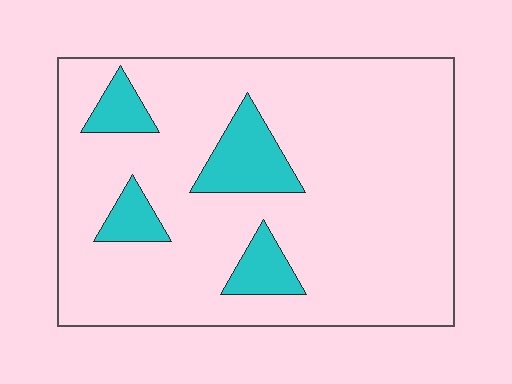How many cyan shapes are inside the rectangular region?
4.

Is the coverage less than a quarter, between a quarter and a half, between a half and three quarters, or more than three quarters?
Less than a quarter.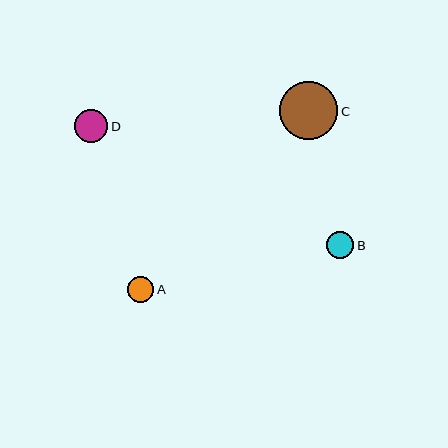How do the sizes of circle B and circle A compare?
Circle B and circle A are approximately the same size.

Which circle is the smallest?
Circle A is the smallest with a size of approximately 27 pixels.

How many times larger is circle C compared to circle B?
Circle C is approximately 2.2 times the size of circle B.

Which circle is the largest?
Circle C is the largest with a size of approximately 58 pixels.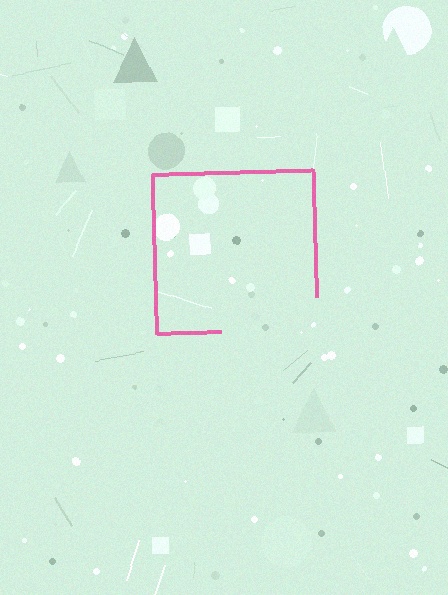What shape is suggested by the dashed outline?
The dashed outline suggests a square.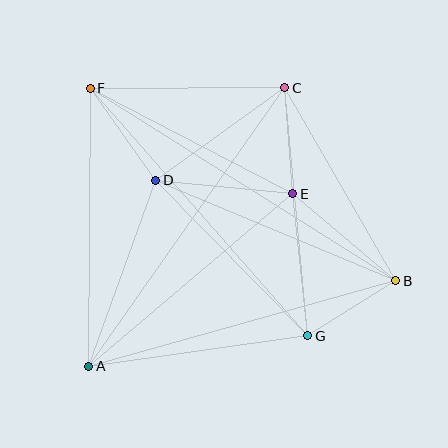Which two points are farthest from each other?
Points B and F are farthest from each other.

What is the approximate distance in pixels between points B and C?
The distance between B and C is approximately 223 pixels.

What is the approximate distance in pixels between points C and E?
The distance between C and E is approximately 106 pixels.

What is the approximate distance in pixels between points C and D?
The distance between C and D is approximately 159 pixels.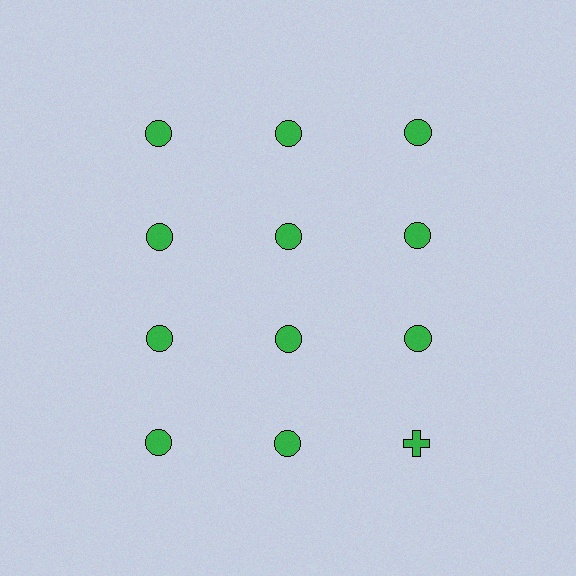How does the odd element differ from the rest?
It has a different shape: cross instead of circle.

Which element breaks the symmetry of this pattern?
The green cross in the fourth row, center column breaks the symmetry. All other shapes are green circles.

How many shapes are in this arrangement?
There are 12 shapes arranged in a grid pattern.